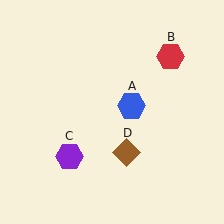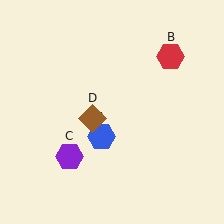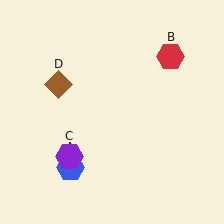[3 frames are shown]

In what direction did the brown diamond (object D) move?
The brown diamond (object D) moved up and to the left.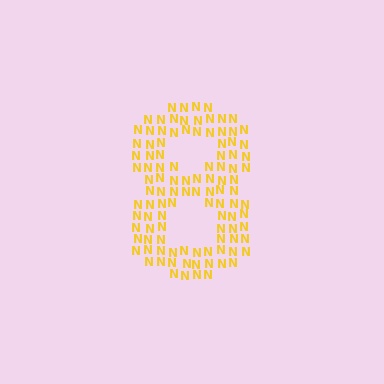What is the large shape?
The large shape is the digit 8.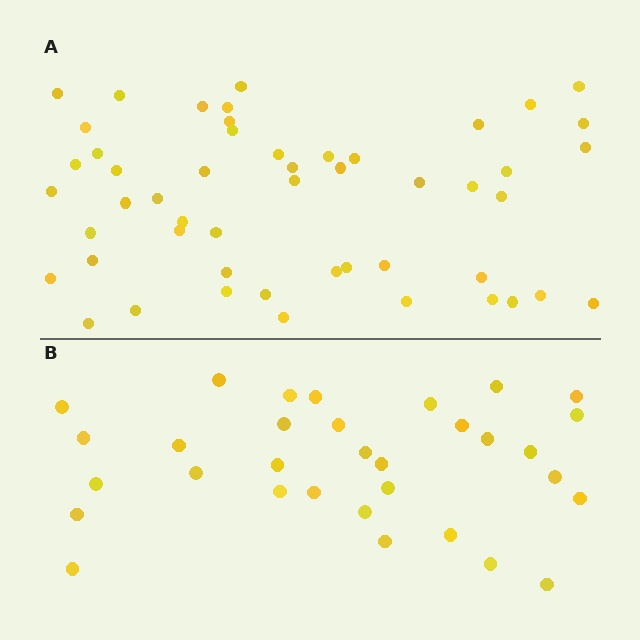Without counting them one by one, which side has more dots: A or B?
Region A (the top region) has more dots.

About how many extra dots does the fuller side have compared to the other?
Region A has approximately 20 more dots than region B.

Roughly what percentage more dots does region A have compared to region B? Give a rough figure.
About 60% more.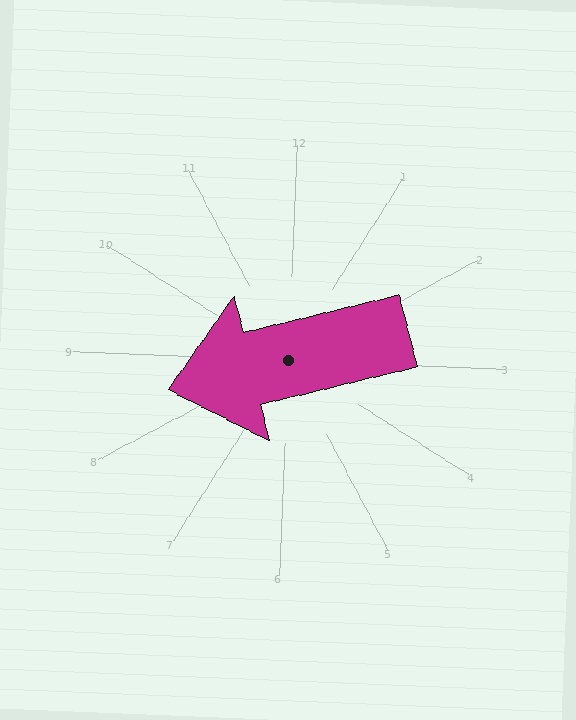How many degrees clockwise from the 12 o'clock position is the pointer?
Approximately 254 degrees.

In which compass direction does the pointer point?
West.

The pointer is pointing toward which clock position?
Roughly 8 o'clock.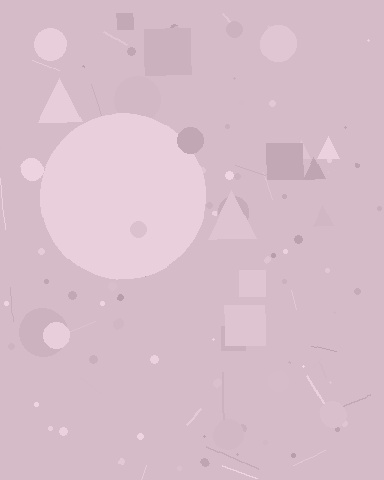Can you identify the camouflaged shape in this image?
The camouflaged shape is a circle.